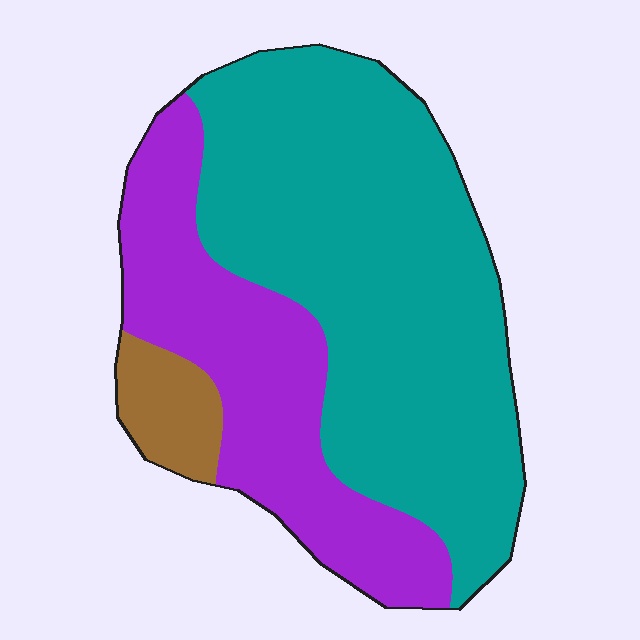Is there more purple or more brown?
Purple.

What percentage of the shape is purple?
Purple takes up about one third (1/3) of the shape.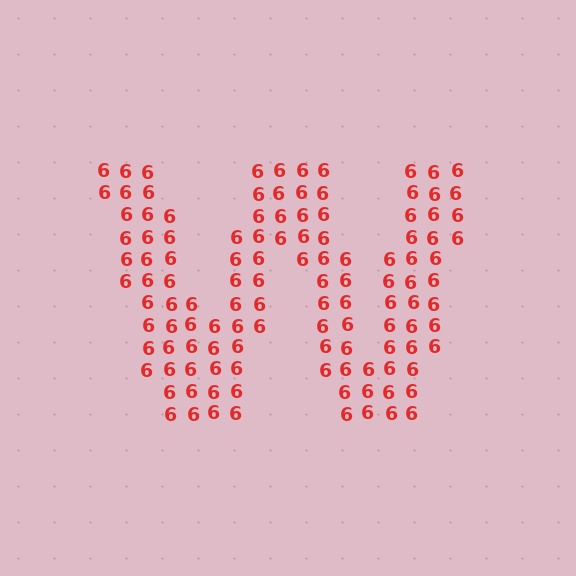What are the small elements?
The small elements are digit 6's.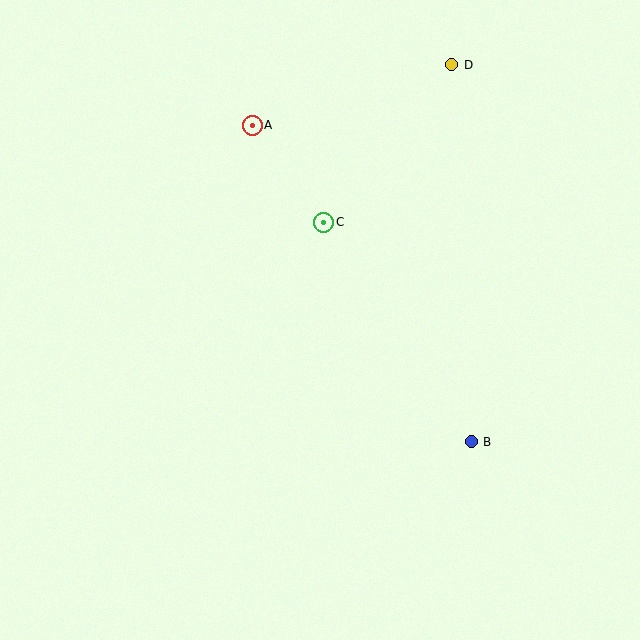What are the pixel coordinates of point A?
Point A is at (252, 125).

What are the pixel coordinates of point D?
Point D is at (452, 65).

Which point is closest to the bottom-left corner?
Point B is closest to the bottom-left corner.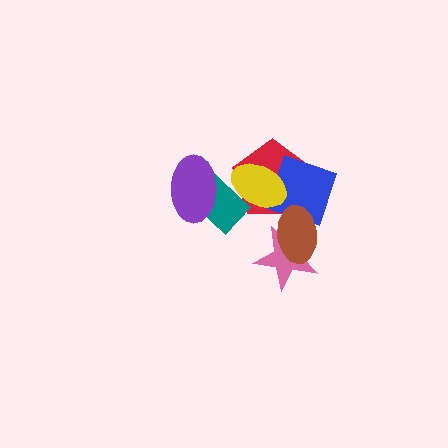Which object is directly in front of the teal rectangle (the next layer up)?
The purple ellipse is directly in front of the teal rectangle.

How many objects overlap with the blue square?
3 objects overlap with the blue square.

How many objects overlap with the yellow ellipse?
3 objects overlap with the yellow ellipse.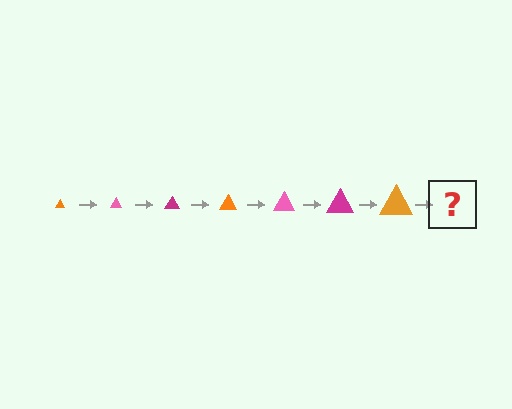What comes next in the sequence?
The next element should be a pink triangle, larger than the previous one.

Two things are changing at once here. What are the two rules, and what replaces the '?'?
The two rules are that the triangle grows larger each step and the color cycles through orange, pink, and magenta. The '?' should be a pink triangle, larger than the previous one.